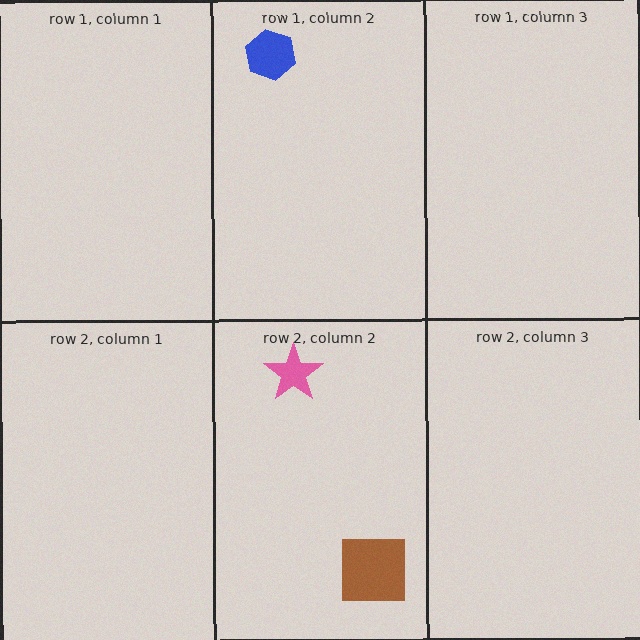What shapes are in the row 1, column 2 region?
The blue hexagon.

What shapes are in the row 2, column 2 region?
The brown square, the pink star.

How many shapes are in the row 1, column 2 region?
1.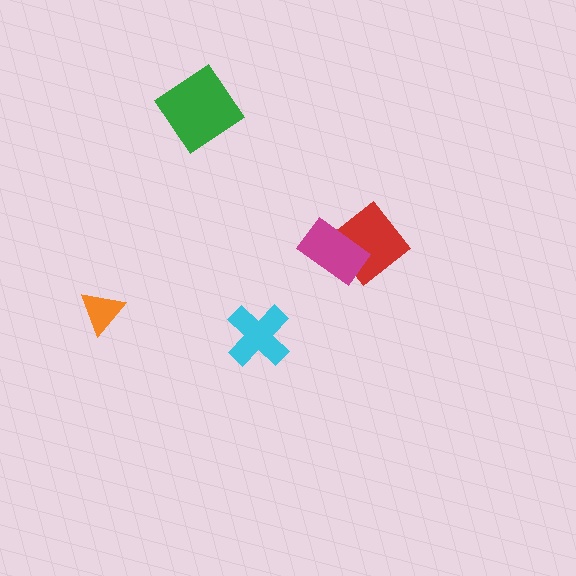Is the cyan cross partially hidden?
No, no other shape covers it.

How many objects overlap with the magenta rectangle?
1 object overlaps with the magenta rectangle.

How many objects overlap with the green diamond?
0 objects overlap with the green diamond.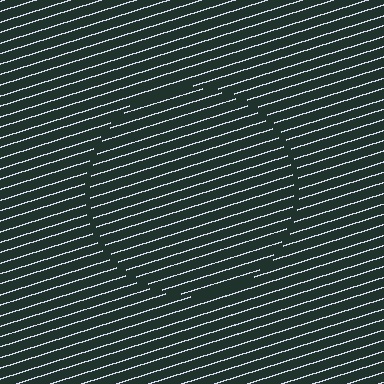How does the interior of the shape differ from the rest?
The interior of the shape contains the same grating, shifted by half a period — the contour is defined by the phase discontinuity where line-ends from the inner and outer gratings abut.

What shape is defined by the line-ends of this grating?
An illusory circle. The interior of the shape contains the same grating, shifted by half a period — the contour is defined by the phase discontinuity where line-ends from the inner and outer gratings abut.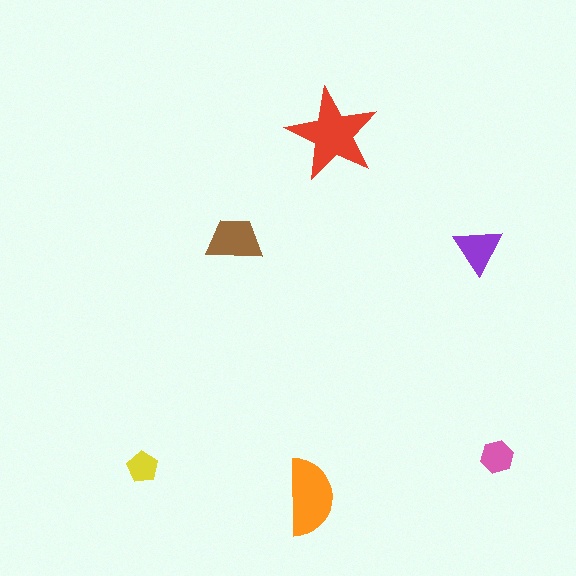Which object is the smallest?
The yellow pentagon.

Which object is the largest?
The red star.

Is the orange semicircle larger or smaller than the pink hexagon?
Larger.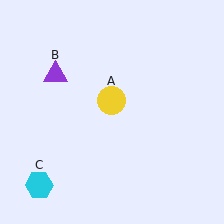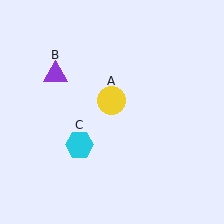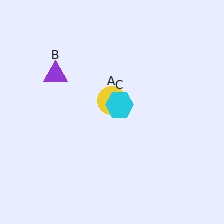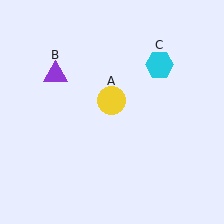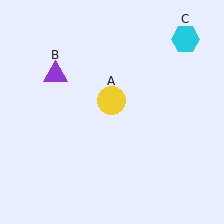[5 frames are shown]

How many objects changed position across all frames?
1 object changed position: cyan hexagon (object C).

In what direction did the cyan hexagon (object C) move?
The cyan hexagon (object C) moved up and to the right.